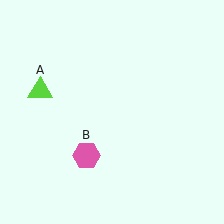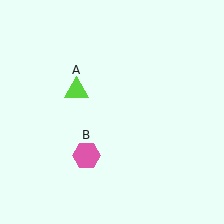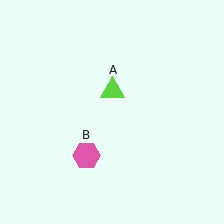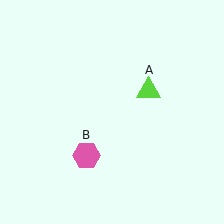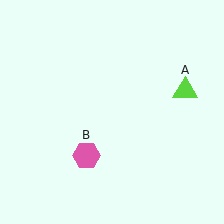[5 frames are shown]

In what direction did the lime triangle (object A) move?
The lime triangle (object A) moved right.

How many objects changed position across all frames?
1 object changed position: lime triangle (object A).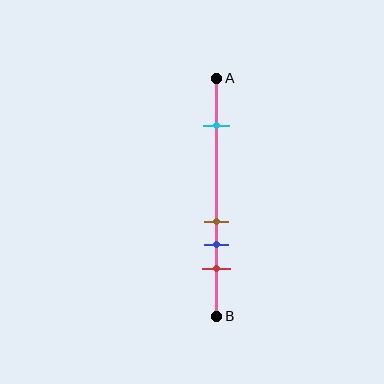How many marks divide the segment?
There are 4 marks dividing the segment.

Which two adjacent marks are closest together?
The brown and blue marks are the closest adjacent pair.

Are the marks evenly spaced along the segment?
No, the marks are not evenly spaced.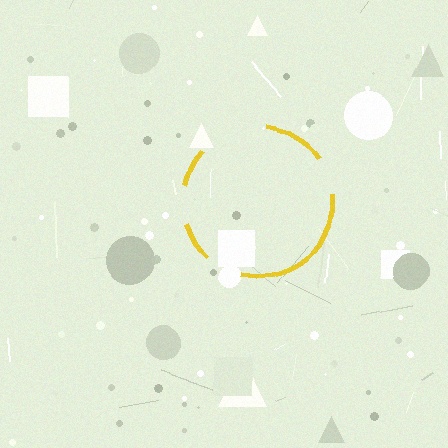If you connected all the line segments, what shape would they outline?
They would outline a circle.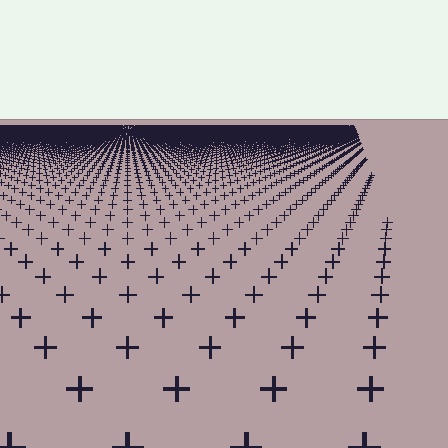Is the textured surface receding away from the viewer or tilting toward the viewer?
The surface is receding away from the viewer. Texture elements get smaller and denser toward the top.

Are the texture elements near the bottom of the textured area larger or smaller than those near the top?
Larger. Near the bottom, elements are closer to the viewer and appear at a bigger on-screen size.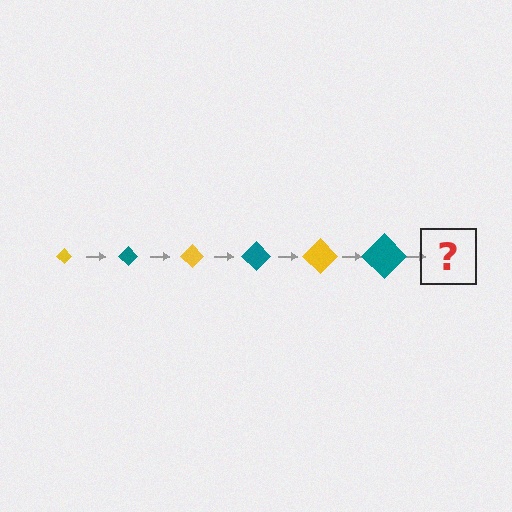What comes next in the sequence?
The next element should be a yellow diamond, larger than the previous one.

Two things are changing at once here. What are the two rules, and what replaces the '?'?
The two rules are that the diamond grows larger each step and the color cycles through yellow and teal. The '?' should be a yellow diamond, larger than the previous one.